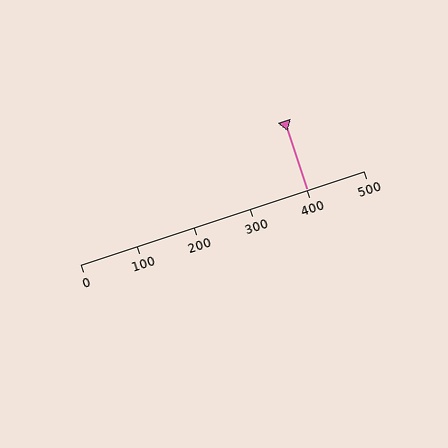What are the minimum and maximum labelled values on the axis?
The axis runs from 0 to 500.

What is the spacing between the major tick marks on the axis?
The major ticks are spaced 100 apart.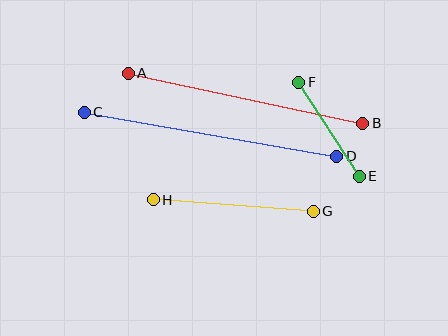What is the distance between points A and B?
The distance is approximately 240 pixels.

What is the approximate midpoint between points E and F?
The midpoint is at approximately (329, 129) pixels.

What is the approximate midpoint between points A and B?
The midpoint is at approximately (245, 98) pixels.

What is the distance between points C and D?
The distance is approximately 256 pixels.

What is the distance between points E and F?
The distance is approximately 111 pixels.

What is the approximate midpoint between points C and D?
The midpoint is at approximately (210, 134) pixels.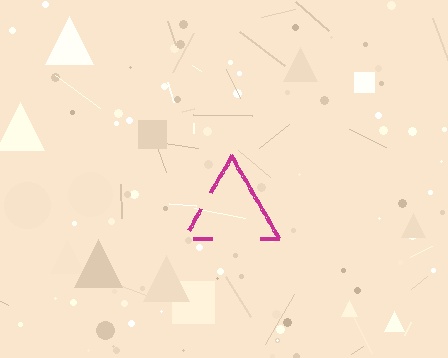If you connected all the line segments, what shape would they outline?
They would outline a triangle.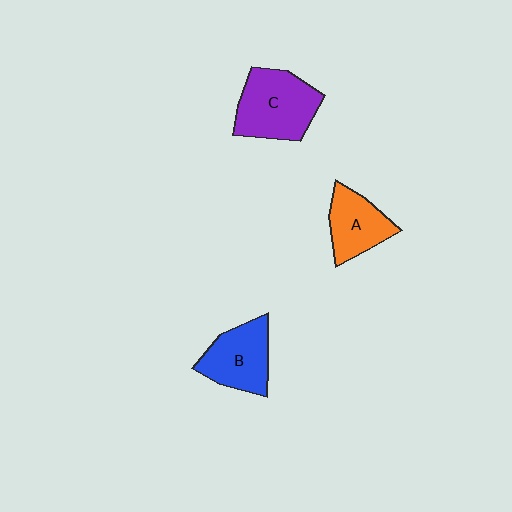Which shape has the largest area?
Shape C (purple).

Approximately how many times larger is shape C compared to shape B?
Approximately 1.3 times.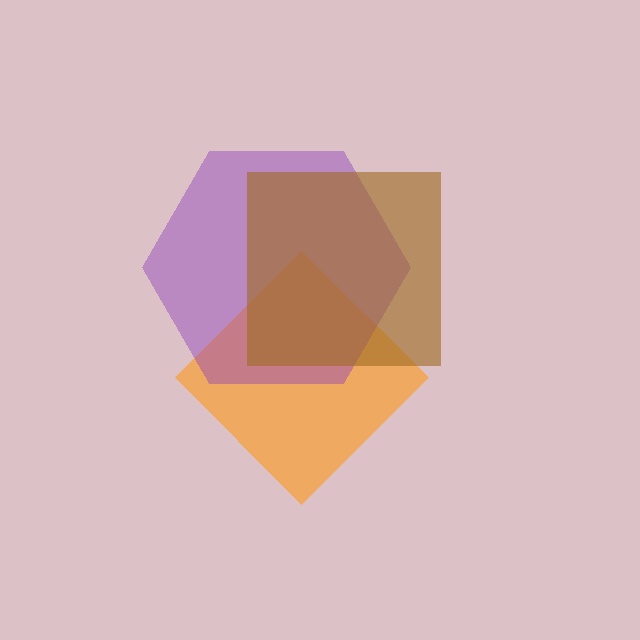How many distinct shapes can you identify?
There are 3 distinct shapes: an orange diamond, a purple hexagon, a brown square.